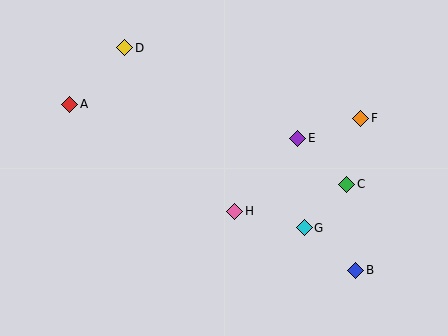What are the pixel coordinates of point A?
Point A is at (70, 104).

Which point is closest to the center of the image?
Point H at (235, 211) is closest to the center.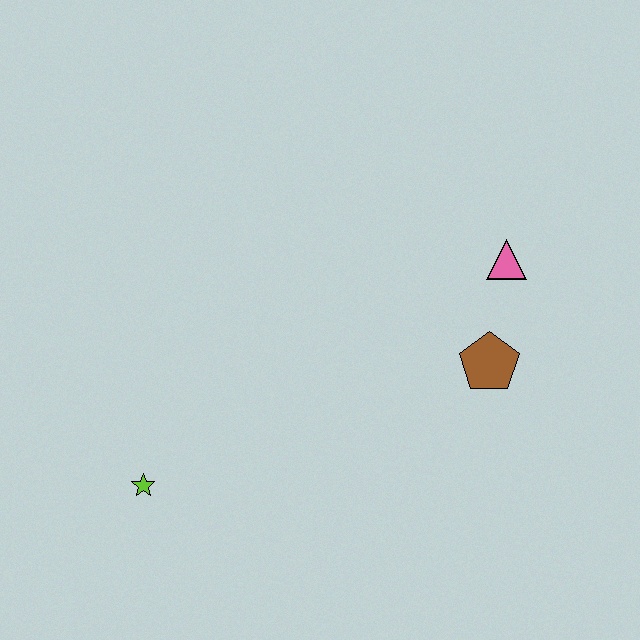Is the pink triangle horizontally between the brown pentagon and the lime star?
No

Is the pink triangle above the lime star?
Yes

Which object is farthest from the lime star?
The pink triangle is farthest from the lime star.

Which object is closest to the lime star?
The brown pentagon is closest to the lime star.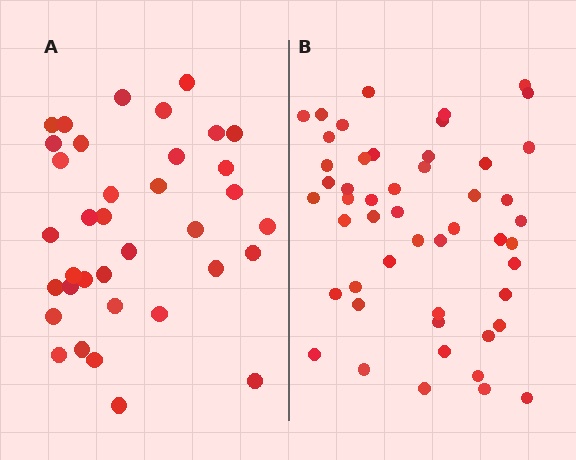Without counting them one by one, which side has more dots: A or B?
Region B (the right region) has more dots.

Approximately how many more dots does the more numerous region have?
Region B has approximately 15 more dots than region A.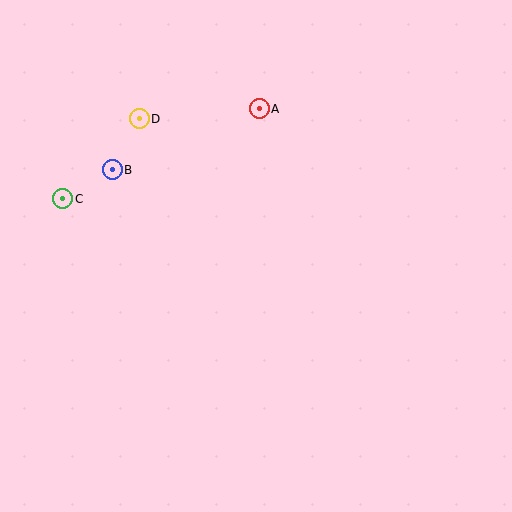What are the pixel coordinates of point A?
Point A is at (259, 109).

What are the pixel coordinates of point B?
Point B is at (112, 170).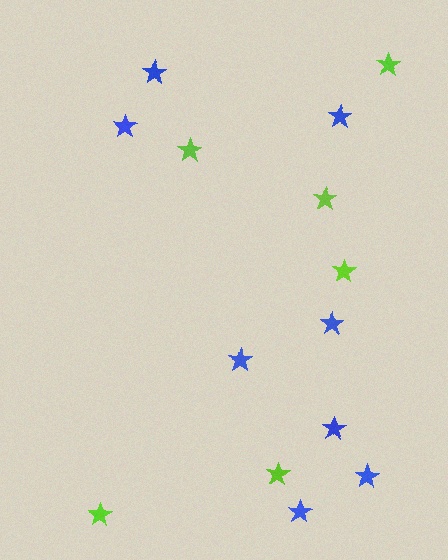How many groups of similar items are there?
There are 2 groups: one group of blue stars (8) and one group of lime stars (6).